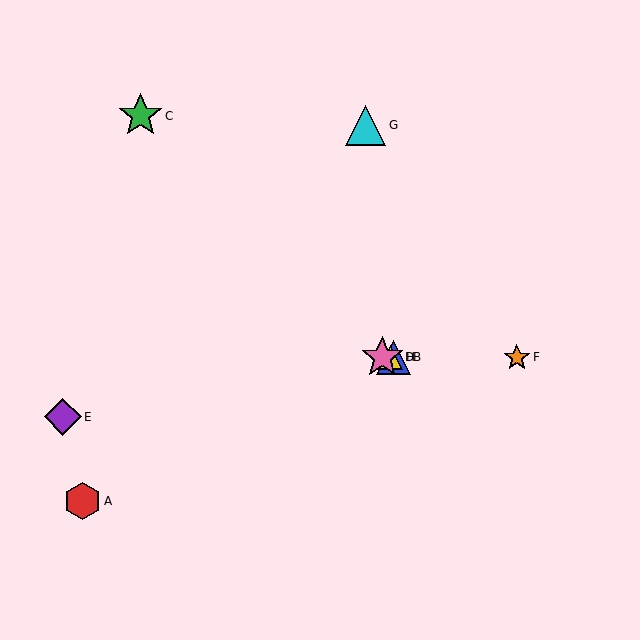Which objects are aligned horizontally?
Objects B, D, F, H are aligned horizontally.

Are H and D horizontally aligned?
Yes, both are at y≈357.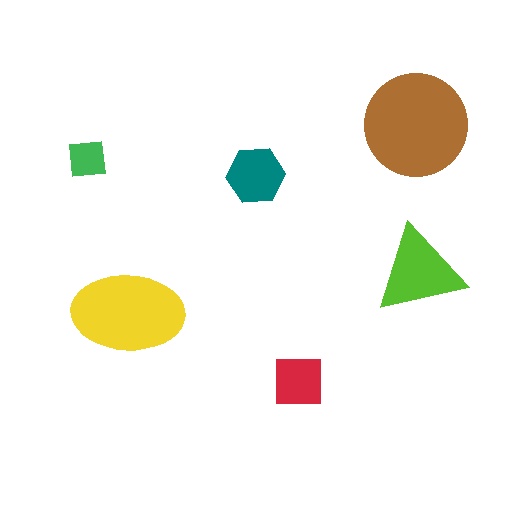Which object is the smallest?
The green square.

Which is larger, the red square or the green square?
The red square.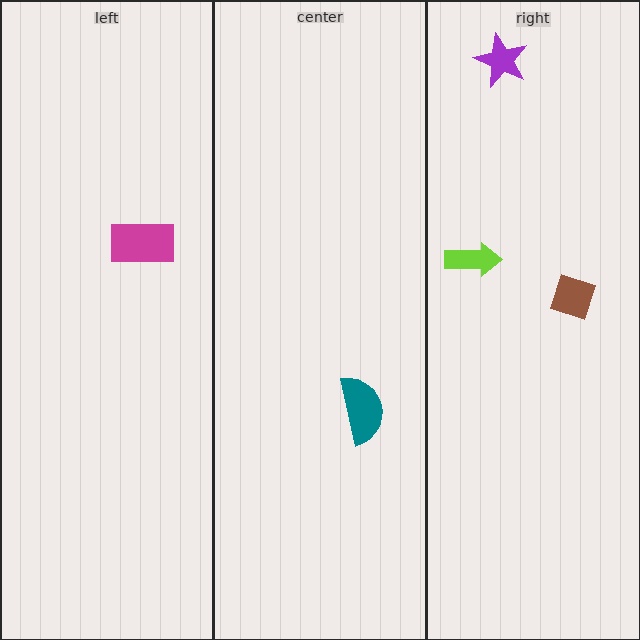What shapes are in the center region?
The teal semicircle.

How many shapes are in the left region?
1.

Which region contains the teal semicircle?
The center region.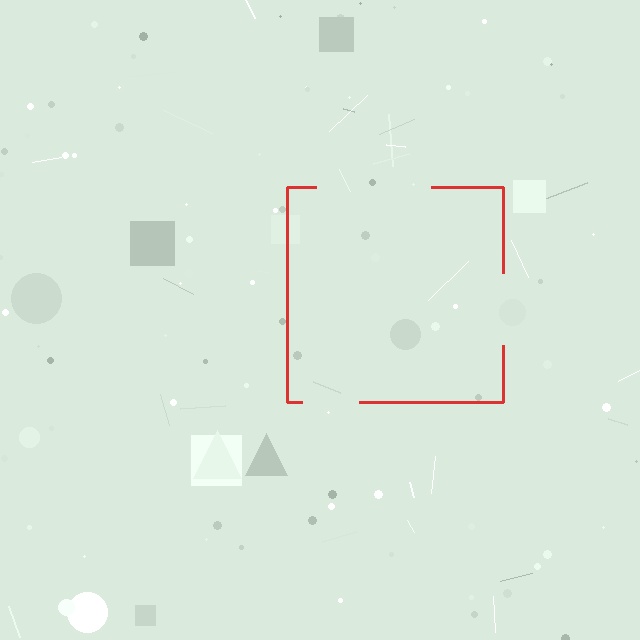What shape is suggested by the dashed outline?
The dashed outline suggests a square.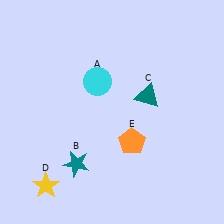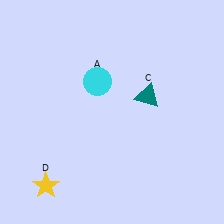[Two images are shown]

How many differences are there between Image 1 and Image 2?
There are 2 differences between the two images.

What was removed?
The orange pentagon (E), the teal star (B) were removed in Image 2.